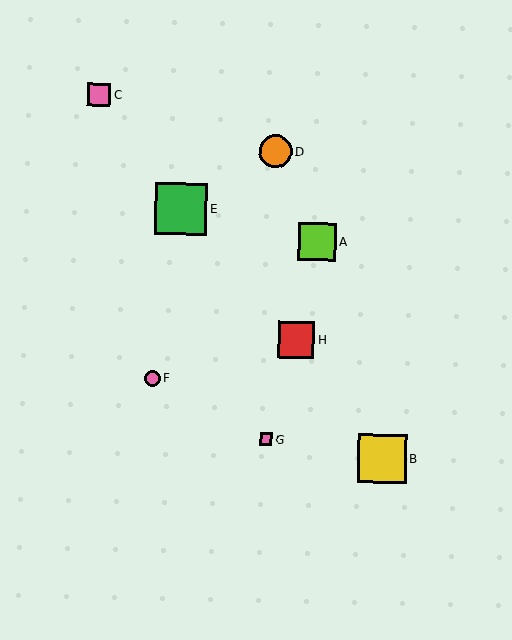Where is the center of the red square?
The center of the red square is at (296, 340).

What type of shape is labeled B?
Shape B is a yellow square.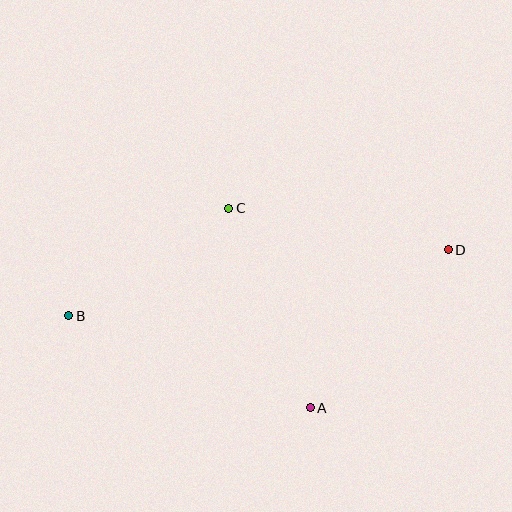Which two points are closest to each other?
Points B and C are closest to each other.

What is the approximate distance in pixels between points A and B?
The distance between A and B is approximately 258 pixels.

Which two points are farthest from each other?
Points B and D are farthest from each other.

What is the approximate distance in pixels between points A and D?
The distance between A and D is approximately 210 pixels.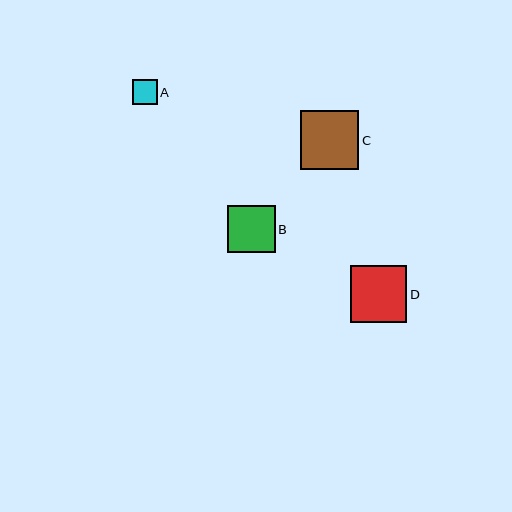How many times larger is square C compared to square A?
Square C is approximately 2.3 times the size of square A.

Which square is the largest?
Square C is the largest with a size of approximately 58 pixels.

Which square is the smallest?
Square A is the smallest with a size of approximately 25 pixels.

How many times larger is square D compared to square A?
Square D is approximately 2.3 times the size of square A.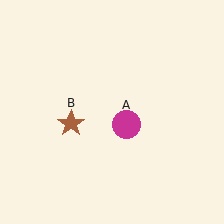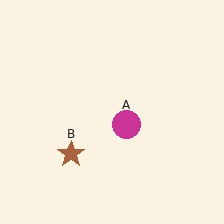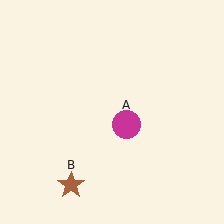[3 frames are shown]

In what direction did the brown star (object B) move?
The brown star (object B) moved down.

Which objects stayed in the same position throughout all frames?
Magenta circle (object A) remained stationary.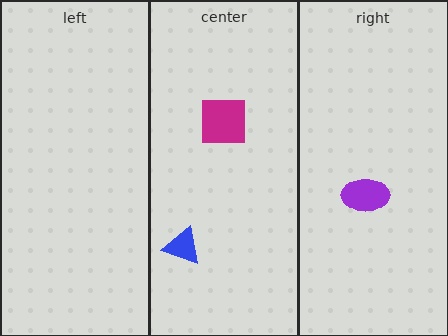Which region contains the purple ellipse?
The right region.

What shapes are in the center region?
The magenta square, the blue triangle.